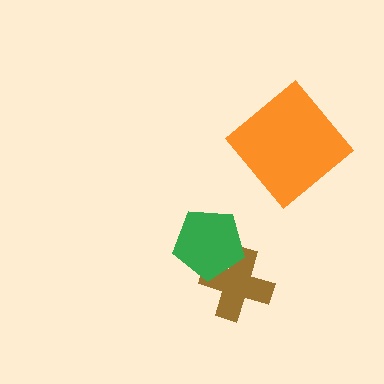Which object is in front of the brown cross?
The green pentagon is in front of the brown cross.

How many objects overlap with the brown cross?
1 object overlaps with the brown cross.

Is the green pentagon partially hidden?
No, no other shape covers it.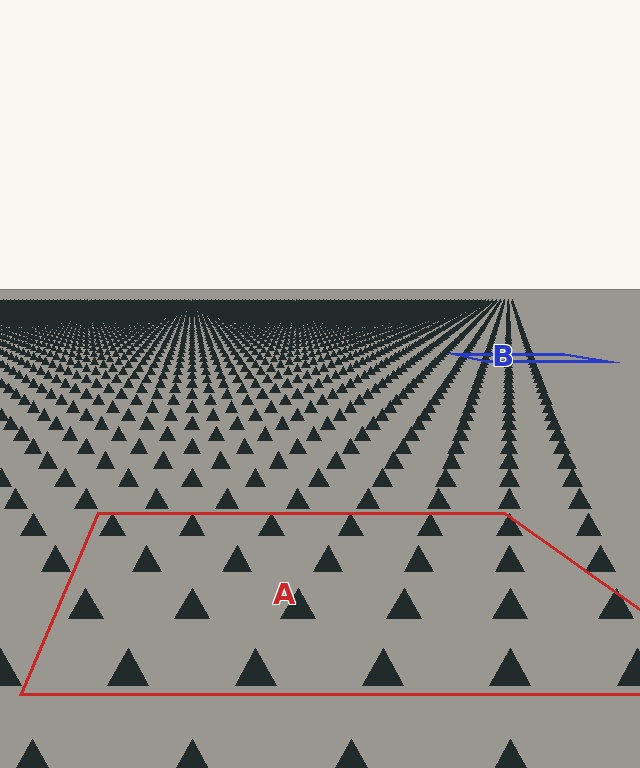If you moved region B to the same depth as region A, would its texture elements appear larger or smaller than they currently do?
They would appear larger. At a closer depth, the same texture elements are projected at a bigger on-screen size.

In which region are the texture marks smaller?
The texture marks are smaller in region B, because it is farther away.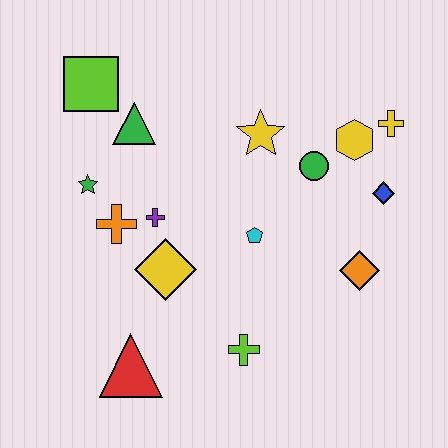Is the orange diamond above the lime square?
No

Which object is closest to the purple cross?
The orange cross is closest to the purple cross.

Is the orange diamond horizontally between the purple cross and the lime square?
No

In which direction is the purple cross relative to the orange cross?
The purple cross is to the right of the orange cross.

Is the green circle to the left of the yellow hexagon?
Yes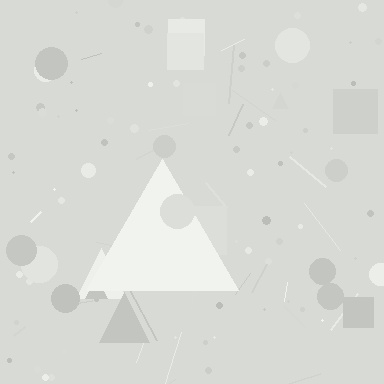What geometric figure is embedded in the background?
A triangle is embedded in the background.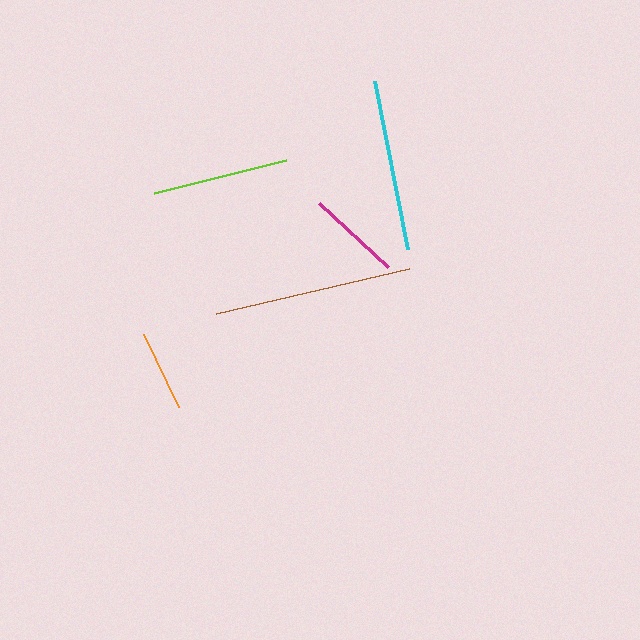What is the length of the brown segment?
The brown segment is approximately 198 pixels long.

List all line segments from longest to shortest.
From longest to shortest: brown, cyan, lime, magenta, orange.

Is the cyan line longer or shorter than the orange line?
The cyan line is longer than the orange line.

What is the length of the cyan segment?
The cyan segment is approximately 172 pixels long.